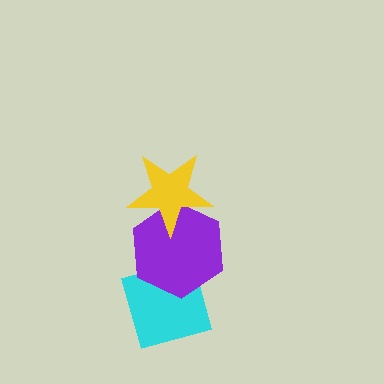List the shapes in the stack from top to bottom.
From top to bottom: the yellow star, the purple hexagon, the cyan diamond.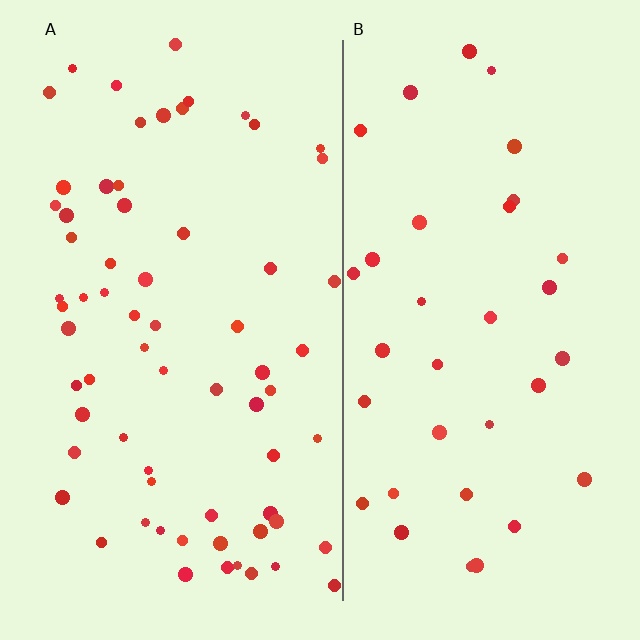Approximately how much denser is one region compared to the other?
Approximately 1.9× — region A over region B.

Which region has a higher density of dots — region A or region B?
A (the left).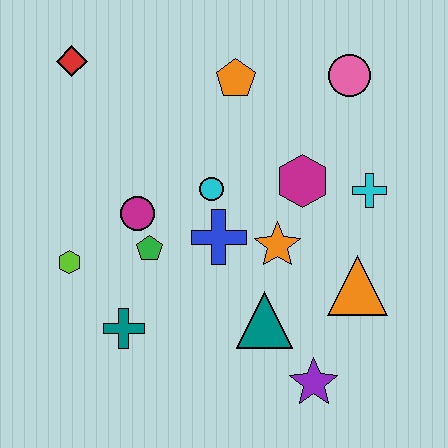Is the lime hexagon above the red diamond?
No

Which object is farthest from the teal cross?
The pink circle is farthest from the teal cross.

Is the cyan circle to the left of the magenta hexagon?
Yes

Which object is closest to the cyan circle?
The blue cross is closest to the cyan circle.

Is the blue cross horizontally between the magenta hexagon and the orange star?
No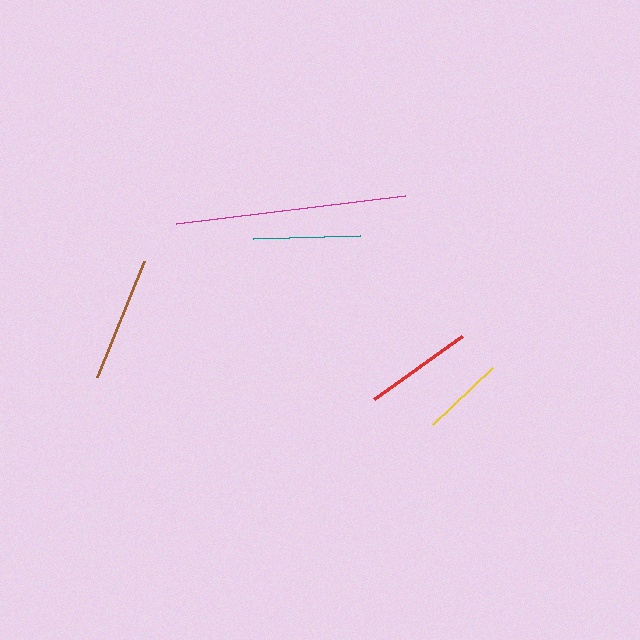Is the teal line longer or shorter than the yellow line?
The teal line is longer than the yellow line.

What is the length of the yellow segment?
The yellow segment is approximately 83 pixels long.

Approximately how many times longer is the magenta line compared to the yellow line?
The magenta line is approximately 2.8 times the length of the yellow line.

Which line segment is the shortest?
The yellow line is the shortest at approximately 83 pixels.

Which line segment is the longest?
The magenta line is the longest at approximately 231 pixels.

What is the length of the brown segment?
The brown segment is approximately 125 pixels long.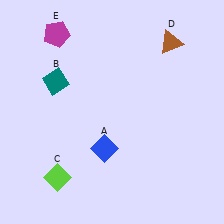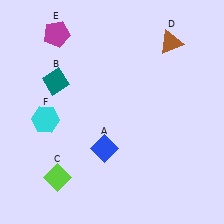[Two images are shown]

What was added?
A cyan hexagon (F) was added in Image 2.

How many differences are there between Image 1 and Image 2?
There is 1 difference between the two images.